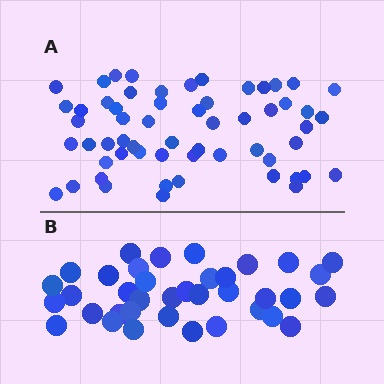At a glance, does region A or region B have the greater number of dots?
Region A (the top region) has more dots.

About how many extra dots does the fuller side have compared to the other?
Region A has approximately 20 more dots than region B.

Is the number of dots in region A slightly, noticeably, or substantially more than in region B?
Region A has substantially more. The ratio is roughly 1.6 to 1.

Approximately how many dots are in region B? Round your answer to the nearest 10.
About 40 dots. (The exact count is 37, which rounds to 40.)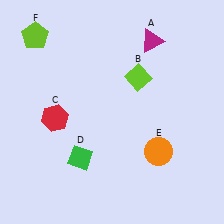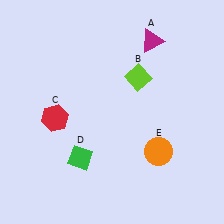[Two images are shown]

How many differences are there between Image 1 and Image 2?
There is 1 difference between the two images.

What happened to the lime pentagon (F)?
The lime pentagon (F) was removed in Image 2. It was in the top-left area of Image 1.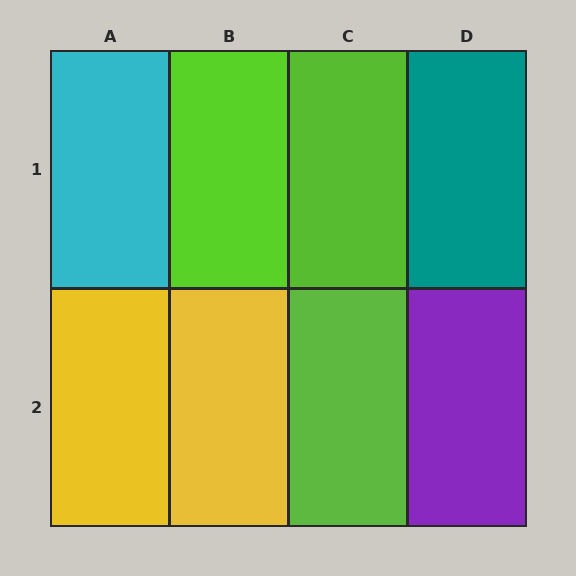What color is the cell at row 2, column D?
Purple.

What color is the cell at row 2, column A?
Yellow.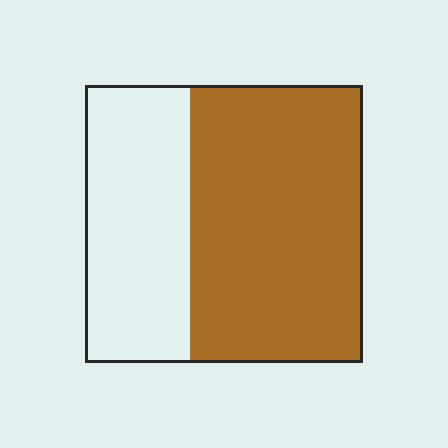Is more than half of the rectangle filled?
Yes.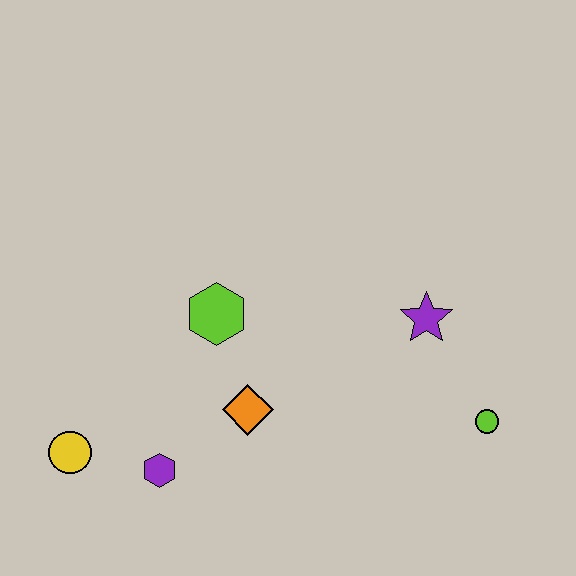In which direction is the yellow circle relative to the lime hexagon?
The yellow circle is to the left of the lime hexagon.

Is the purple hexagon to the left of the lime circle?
Yes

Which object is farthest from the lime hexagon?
The lime circle is farthest from the lime hexagon.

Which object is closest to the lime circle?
The purple star is closest to the lime circle.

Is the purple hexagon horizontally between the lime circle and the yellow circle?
Yes